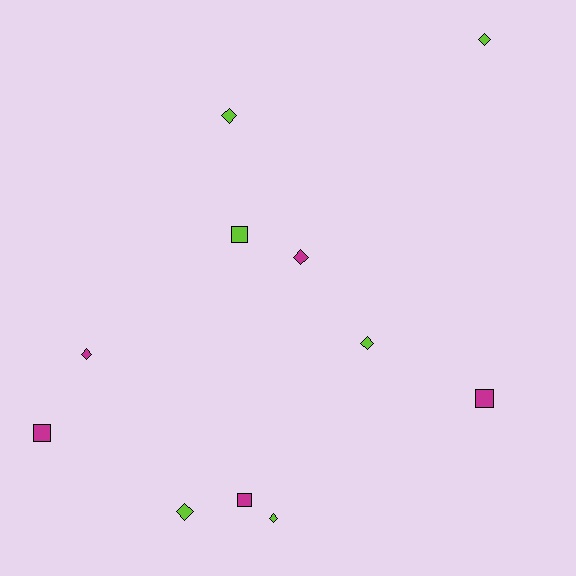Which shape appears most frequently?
Diamond, with 7 objects.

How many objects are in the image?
There are 11 objects.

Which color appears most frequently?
Lime, with 6 objects.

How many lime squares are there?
There is 1 lime square.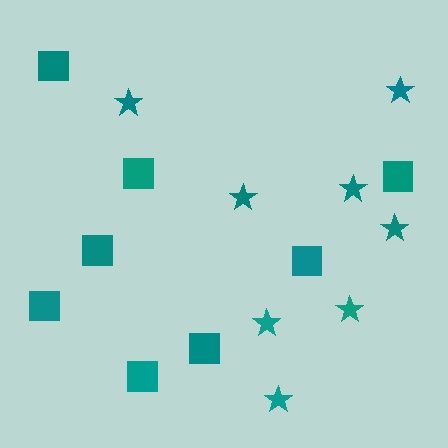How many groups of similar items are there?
There are 2 groups: one group of stars (8) and one group of squares (8).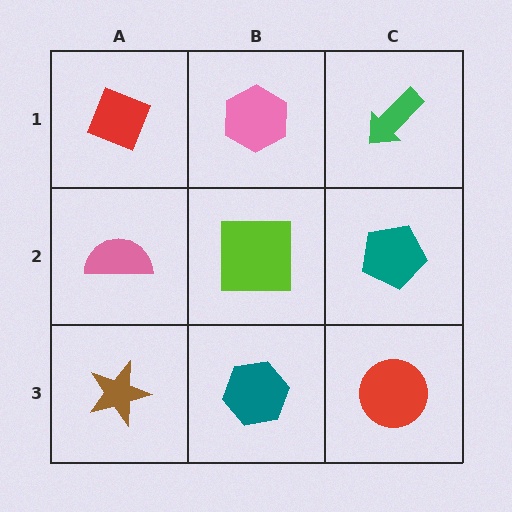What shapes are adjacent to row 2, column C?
A green arrow (row 1, column C), a red circle (row 3, column C), a lime square (row 2, column B).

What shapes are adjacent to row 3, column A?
A pink semicircle (row 2, column A), a teal hexagon (row 3, column B).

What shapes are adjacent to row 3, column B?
A lime square (row 2, column B), a brown star (row 3, column A), a red circle (row 3, column C).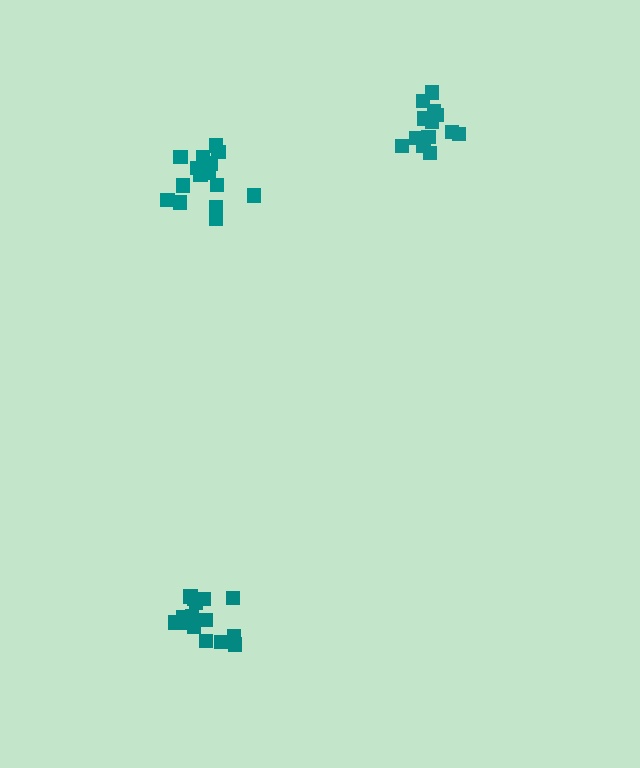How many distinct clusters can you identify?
There are 3 distinct clusters.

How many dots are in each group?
Group 1: 15 dots, Group 2: 14 dots, Group 3: 15 dots (44 total).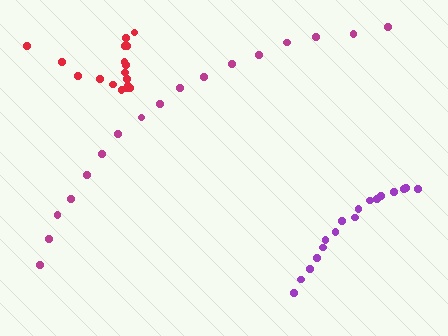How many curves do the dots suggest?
There are 3 distinct paths.